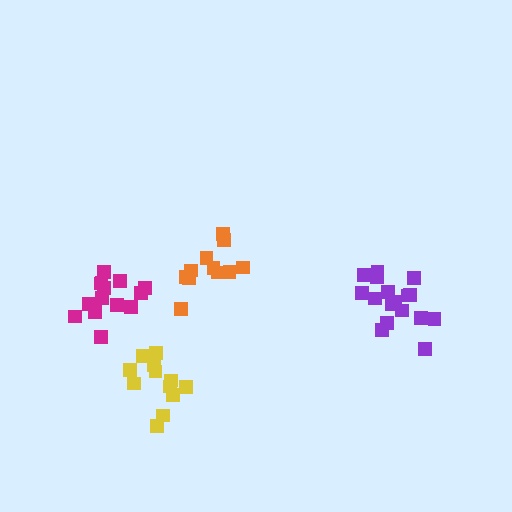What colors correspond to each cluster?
The clusters are colored: purple, yellow, orange, magenta.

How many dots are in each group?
Group 1: 17 dots, Group 2: 12 dots, Group 3: 11 dots, Group 4: 14 dots (54 total).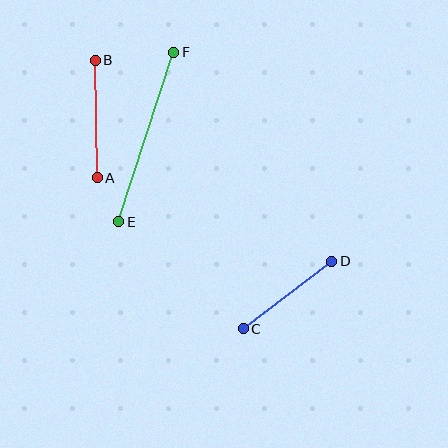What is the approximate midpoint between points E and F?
The midpoint is at approximately (146, 137) pixels.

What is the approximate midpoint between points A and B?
The midpoint is at approximately (96, 119) pixels.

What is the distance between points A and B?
The distance is approximately 118 pixels.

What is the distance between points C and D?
The distance is approximately 112 pixels.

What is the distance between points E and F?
The distance is approximately 178 pixels.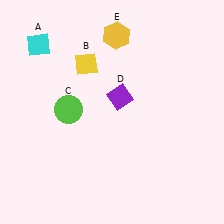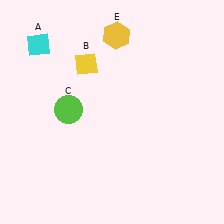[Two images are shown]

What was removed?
The purple diamond (D) was removed in Image 2.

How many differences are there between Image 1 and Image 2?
There is 1 difference between the two images.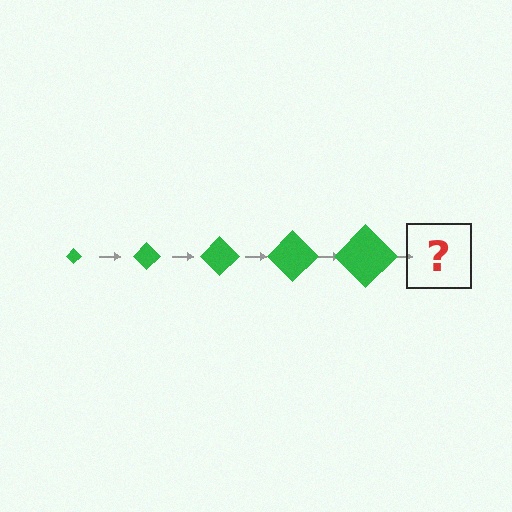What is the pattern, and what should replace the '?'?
The pattern is that the diamond gets progressively larger each step. The '?' should be a green diamond, larger than the previous one.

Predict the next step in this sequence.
The next step is a green diamond, larger than the previous one.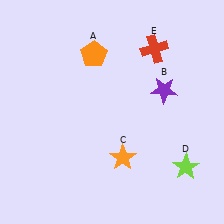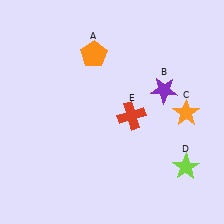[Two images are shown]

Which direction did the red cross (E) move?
The red cross (E) moved down.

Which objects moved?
The objects that moved are: the orange star (C), the red cross (E).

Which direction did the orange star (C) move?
The orange star (C) moved right.